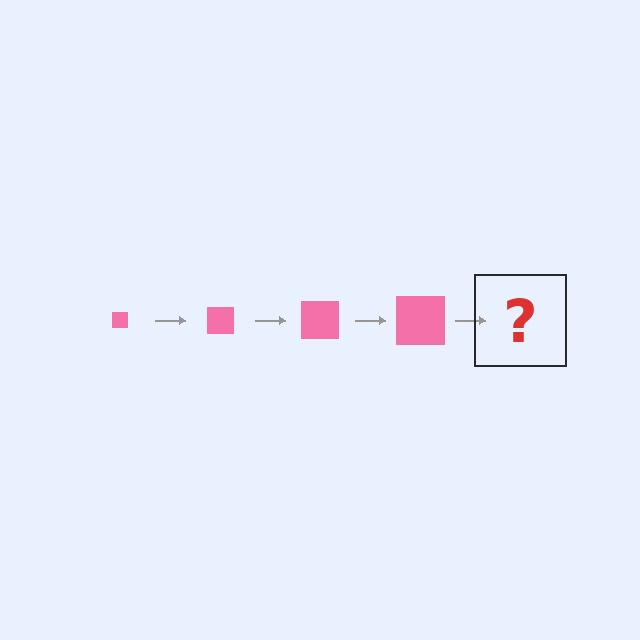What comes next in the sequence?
The next element should be a pink square, larger than the previous one.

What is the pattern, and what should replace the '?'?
The pattern is that the square gets progressively larger each step. The '?' should be a pink square, larger than the previous one.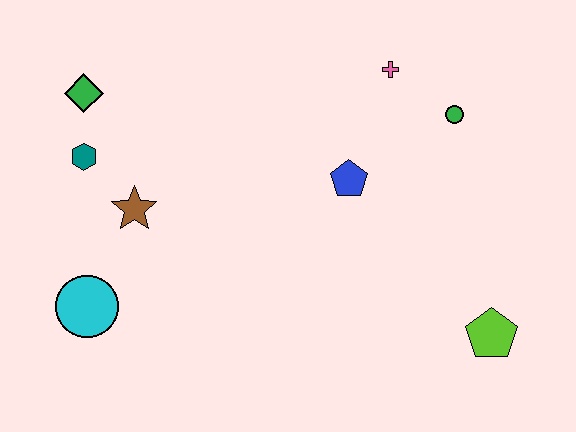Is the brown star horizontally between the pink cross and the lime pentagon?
No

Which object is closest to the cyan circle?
The brown star is closest to the cyan circle.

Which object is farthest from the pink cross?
The cyan circle is farthest from the pink cross.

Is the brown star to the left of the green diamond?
No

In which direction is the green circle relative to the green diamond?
The green circle is to the right of the green diamond.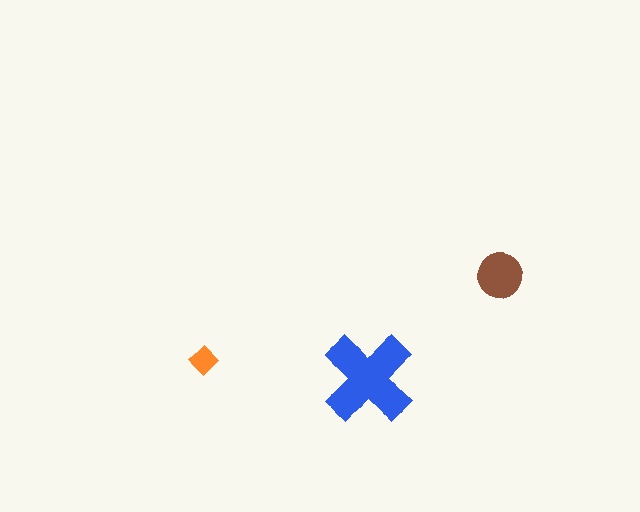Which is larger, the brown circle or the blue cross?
The blue cross.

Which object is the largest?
The blue cross.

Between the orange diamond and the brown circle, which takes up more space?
The brown circle.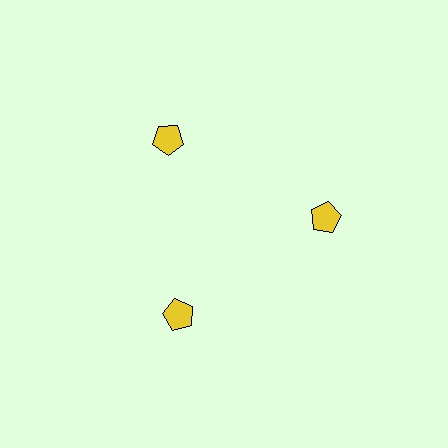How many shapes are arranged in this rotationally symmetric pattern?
There are 3 shapes, arranged in 3 groups of 1.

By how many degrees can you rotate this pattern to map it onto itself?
The pattern maps onto itself every 120 degrees of rotation.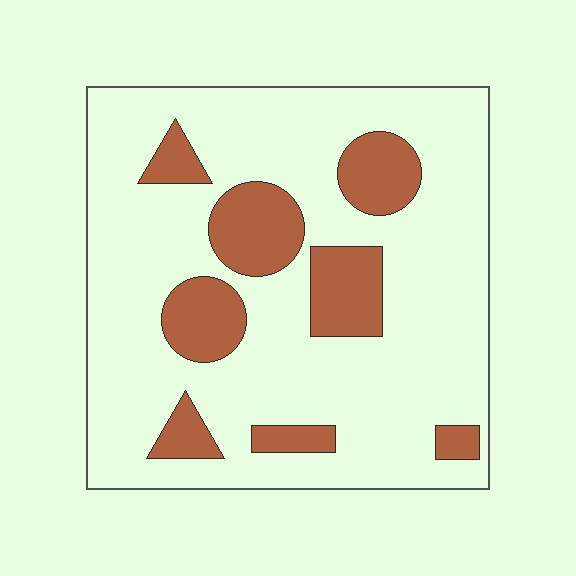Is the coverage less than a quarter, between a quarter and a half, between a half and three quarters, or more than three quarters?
Less than a quarter.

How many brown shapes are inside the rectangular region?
8.